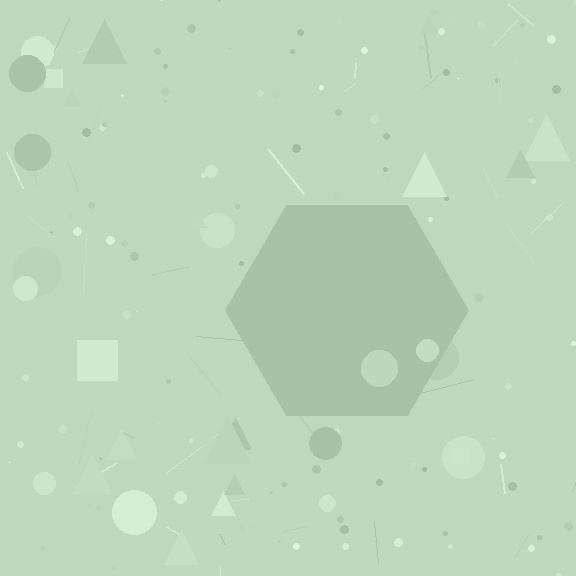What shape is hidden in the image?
A hexagon is hidden in the image.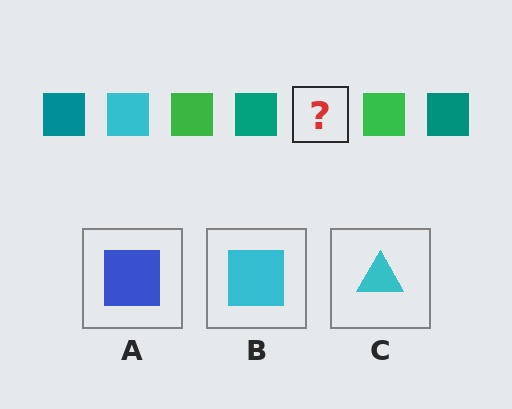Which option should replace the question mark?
Option B.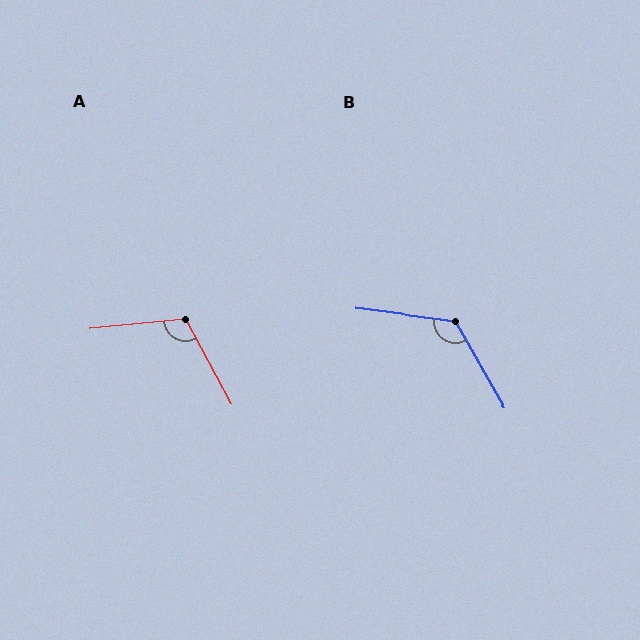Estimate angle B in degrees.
Approximately 127 degrees.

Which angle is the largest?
B, at approximately 127 degrees.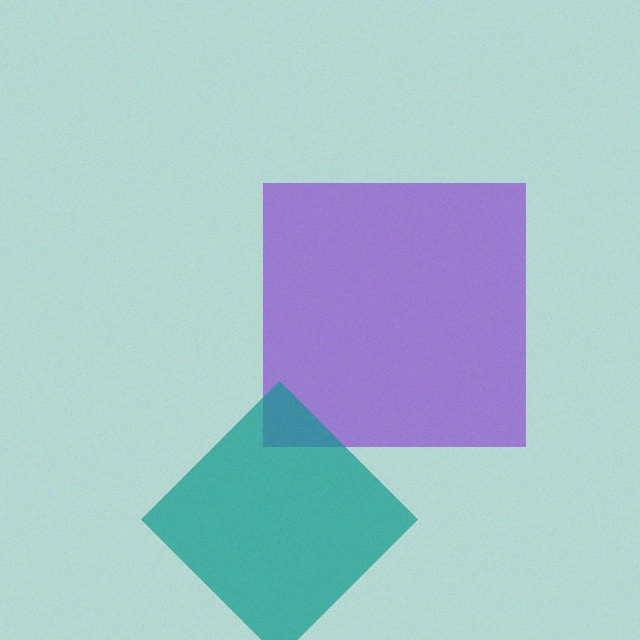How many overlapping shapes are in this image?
There are 2 overlapping shapes in the image.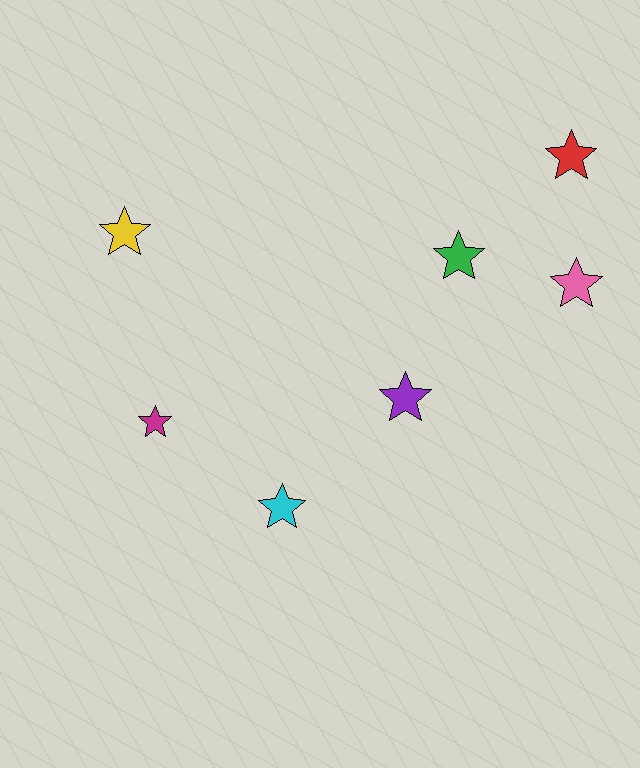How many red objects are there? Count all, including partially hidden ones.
There is 1 red object.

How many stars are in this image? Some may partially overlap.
There are 7 stars.